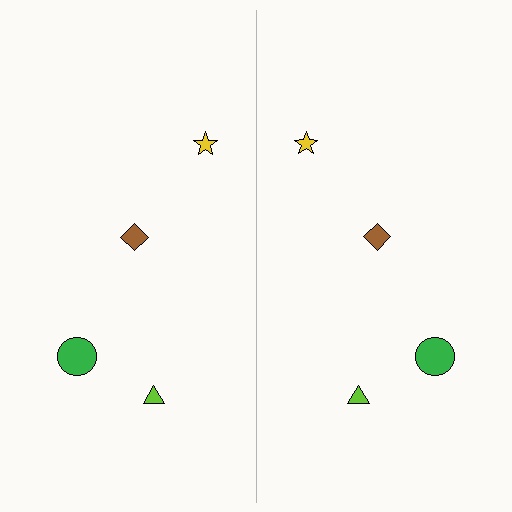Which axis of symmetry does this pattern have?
The pattern has a vertical axis of symmetry running through the center of the image.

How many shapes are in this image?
There are 8 shapes in this image.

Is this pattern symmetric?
Yes, this pattern has bilateral (reflection) symmetry.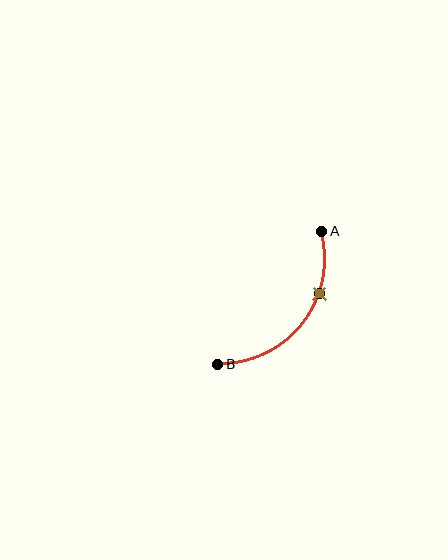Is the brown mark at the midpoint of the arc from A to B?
No. The brown mark lies on the arc but is closer to endpoint A. The arc midpoint would be at the point on the curve equidistant along the arc from both A and B.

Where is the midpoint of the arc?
The arc midpoint is the point on the curve farthest from the straight line joining A and B. It sits below and to the right of that line.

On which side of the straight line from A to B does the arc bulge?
The arc bulges below and to the right of the straight line connecting A and B.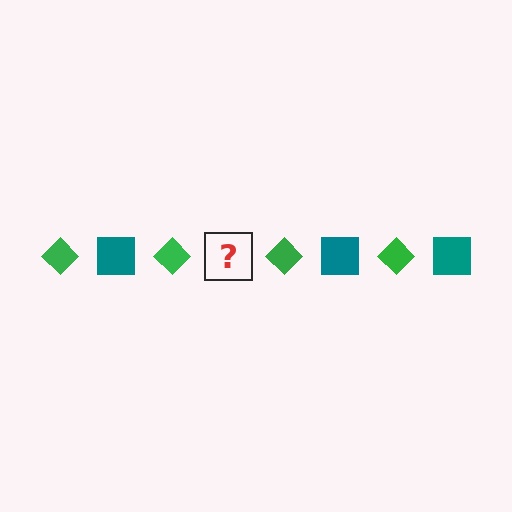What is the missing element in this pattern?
The missing element is a teal square.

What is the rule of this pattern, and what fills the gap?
The rule is that the pattern alternates between green diamond and teal square. The gap should be filled with a teal square.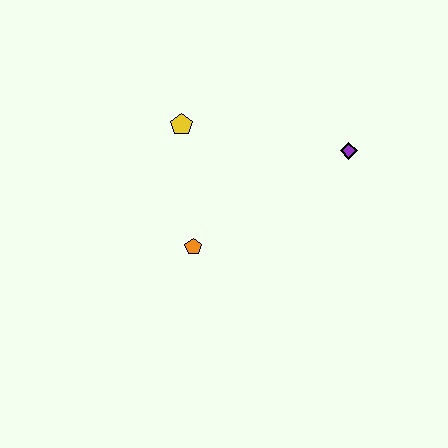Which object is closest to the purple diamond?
The yellow pentagon is closest to the purple diamond.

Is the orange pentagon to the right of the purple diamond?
No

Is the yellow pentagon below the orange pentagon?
No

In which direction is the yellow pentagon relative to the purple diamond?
The yellow pentagon is to the left of the purple diamond.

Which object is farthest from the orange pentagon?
The purple diamond is farthest from the orange pentagon.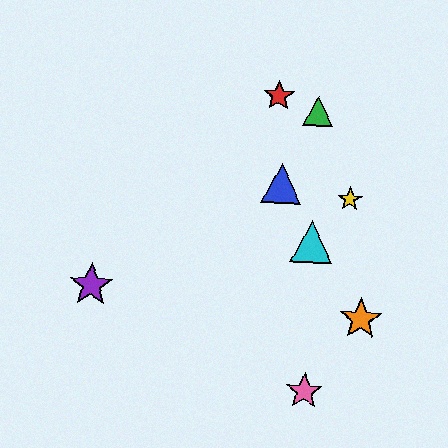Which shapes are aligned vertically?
The green triangle, the cyan triangle, the pink star are aligned vertically.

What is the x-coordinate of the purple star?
The purple star is at x≈91.